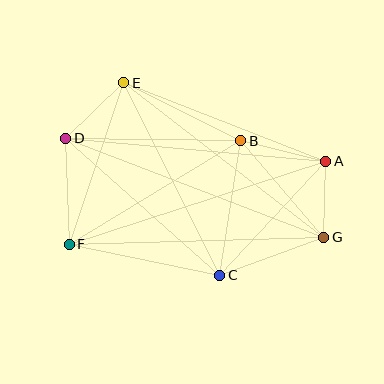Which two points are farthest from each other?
Points D and G are farthest from each other.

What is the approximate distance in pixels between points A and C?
The distance between A and C is approximately 156 pixels.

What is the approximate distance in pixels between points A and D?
The distance between A and D is approximately 261 pixels.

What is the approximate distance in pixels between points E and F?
The distance between E and F is approximately 170 pixels.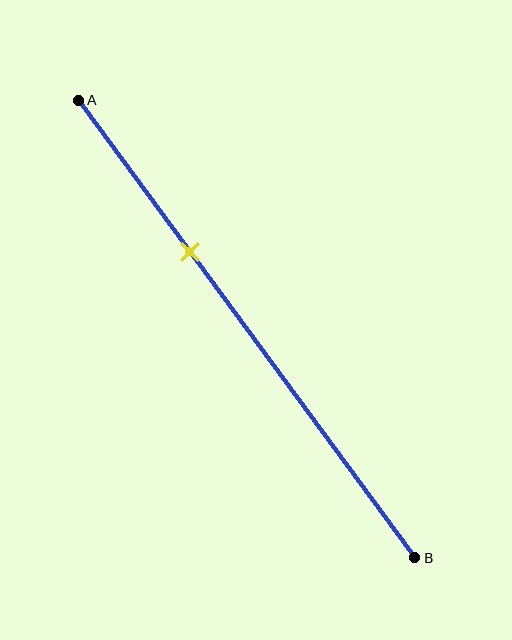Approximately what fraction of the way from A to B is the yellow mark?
The yellow mark is approximately 35% of the way from A to B.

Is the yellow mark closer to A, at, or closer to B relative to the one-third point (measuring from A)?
The yellow mark is approximately at the one-third point of segment AB.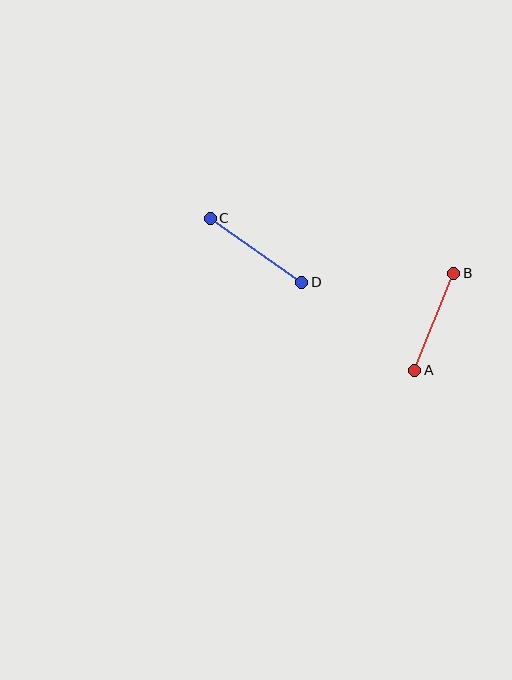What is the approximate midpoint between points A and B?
The midpoint is at approximately (434, 322) pixels.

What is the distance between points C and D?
The distance is approximately 112 pixels.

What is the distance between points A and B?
The distance is approximately 104 pixels.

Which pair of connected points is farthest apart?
Points C and D are farthest apart.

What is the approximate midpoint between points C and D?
The midpoint is at approximately (256, 250) pixels.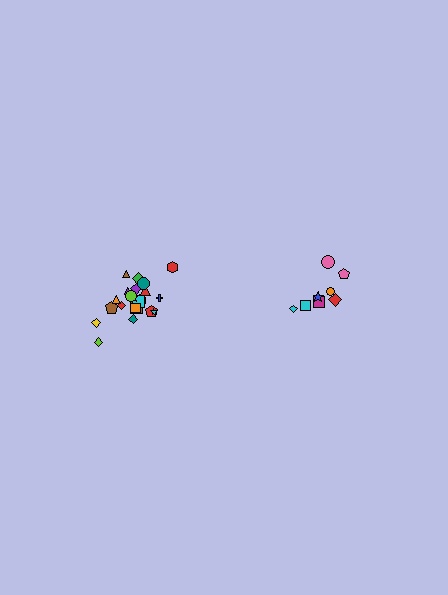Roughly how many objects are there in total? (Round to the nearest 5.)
Roughly 30 objects in total.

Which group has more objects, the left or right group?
The left group.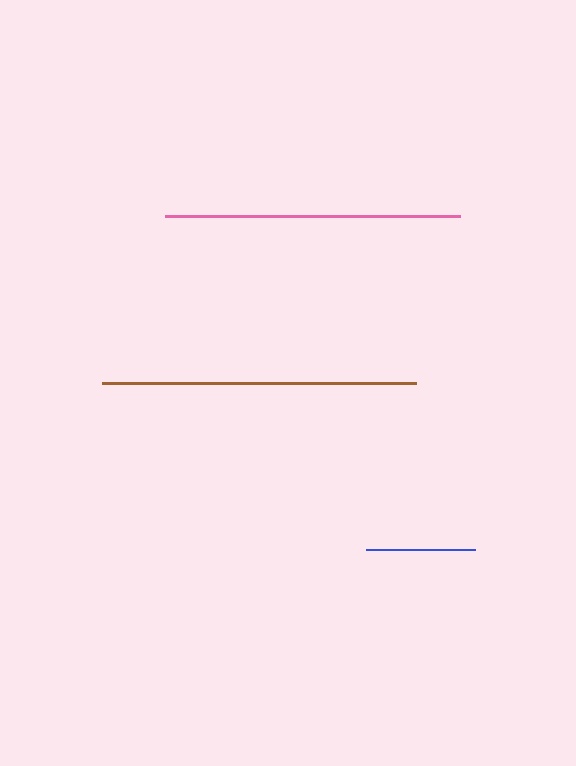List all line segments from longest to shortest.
From longest to shortest: brown, pink, blue.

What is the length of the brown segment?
The brown segment is approximately 314 pixels long.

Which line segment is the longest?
The brown line is the longest at approximately 314 pixels.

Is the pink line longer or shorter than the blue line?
The pink line is longer than the blue line.